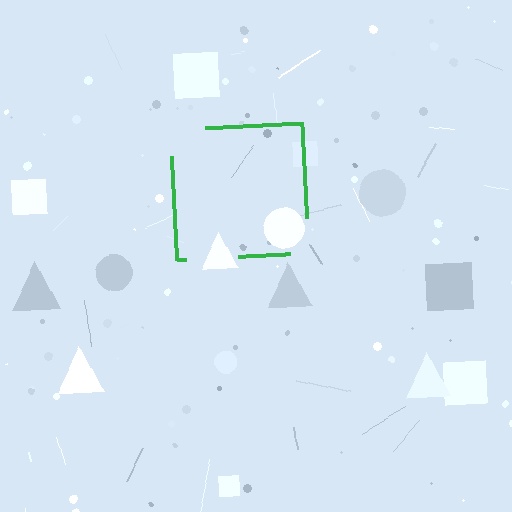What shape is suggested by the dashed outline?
The dashed outline suggests a square.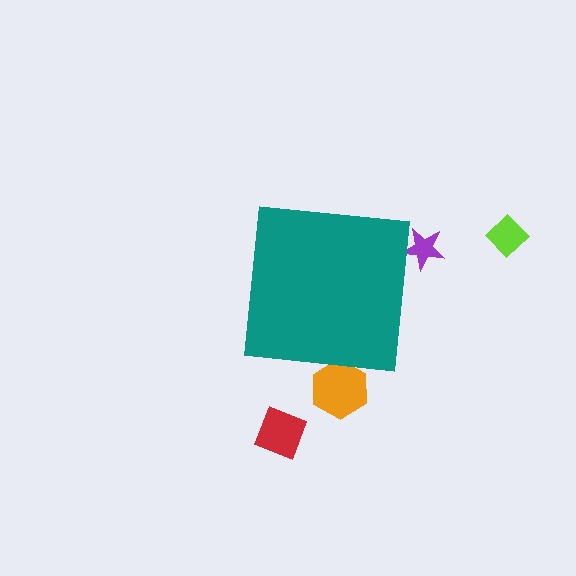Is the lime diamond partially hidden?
No, the lime diamond is fully visible.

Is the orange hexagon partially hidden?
Yes, the orange hexagon is partially hidden behind the teal square.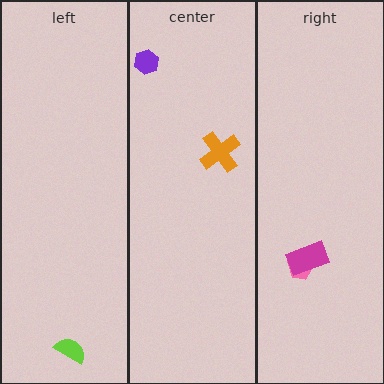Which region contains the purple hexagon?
The center region.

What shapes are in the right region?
The pink trapezoid, the magenta rectangle.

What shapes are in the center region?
The purple hexagon, the orange cross.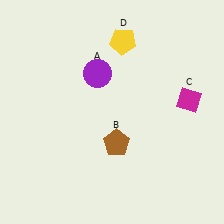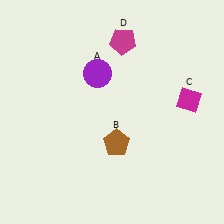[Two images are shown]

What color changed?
The pentagon (D) changed from yellow in Image 1 to magenta in Image 2.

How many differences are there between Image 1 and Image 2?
There is 1 difference between the two images.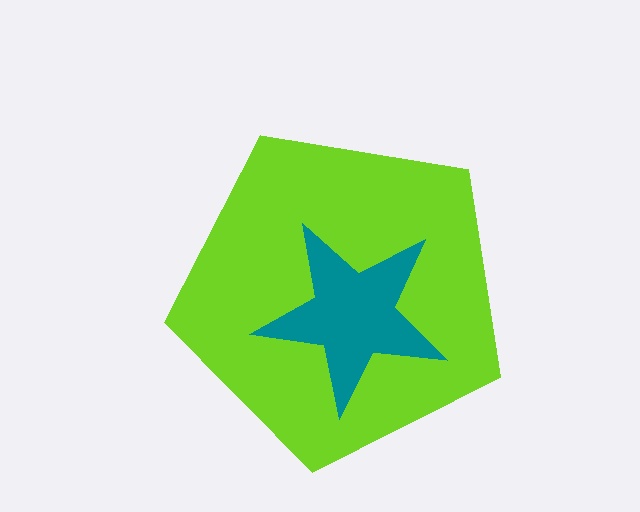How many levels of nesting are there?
2.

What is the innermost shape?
The teal star.